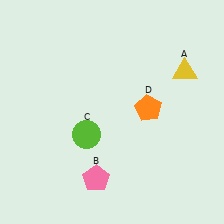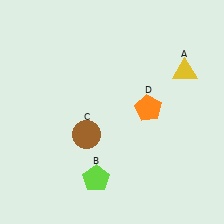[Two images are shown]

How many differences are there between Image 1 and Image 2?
There are 2 differences between the two images.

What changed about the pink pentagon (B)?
In Image 1, B is pink. In Image 2, it changed to lime.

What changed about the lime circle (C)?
In Image 1, C is lime. In Image 2, it changed to brown.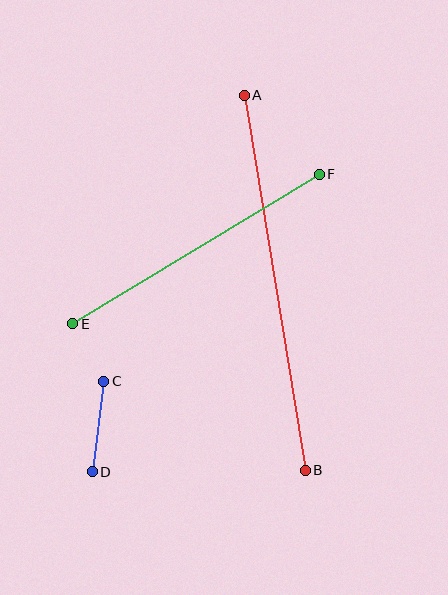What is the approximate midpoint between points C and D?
The midpoint is at approximately (98, 427) pixels.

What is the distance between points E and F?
The distance is approximately 288 pixels.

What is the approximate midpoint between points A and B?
The midpoint is at approximately (275, 283) pixels.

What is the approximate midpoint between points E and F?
The midpoint is at approximately (196, 249) pixels.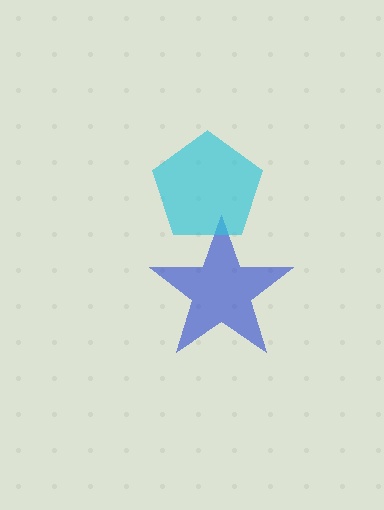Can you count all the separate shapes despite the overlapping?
Yes, there are 2 separate shapes.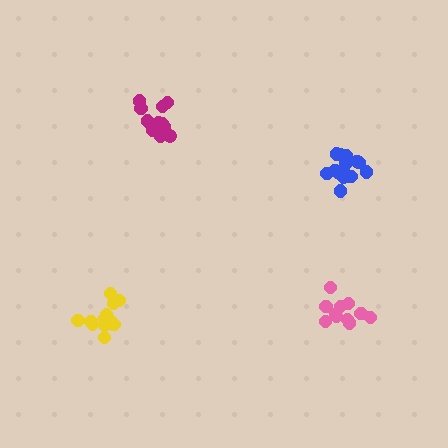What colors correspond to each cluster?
The clusters are colored: yellow, magenta, pink, blue.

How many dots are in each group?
Group 1: 12 dots, Group 2: 14 dots, Group 3: 11 dots, Group 4: 14 dots (51 total).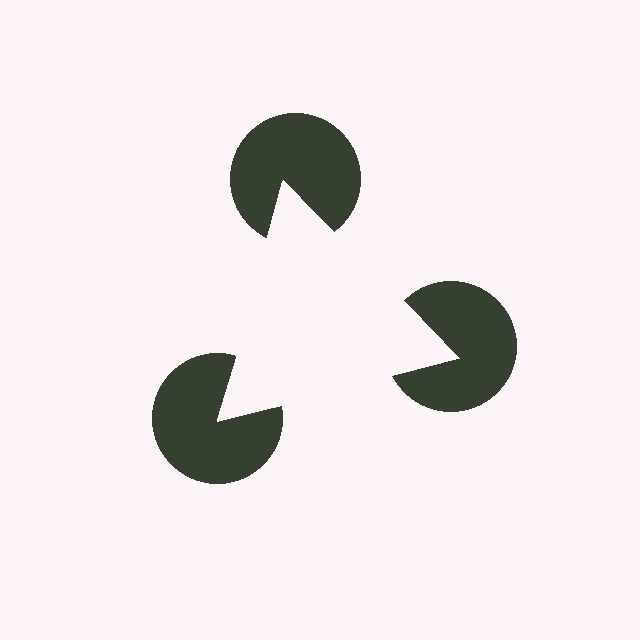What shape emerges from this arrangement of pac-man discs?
An illusory triangle — its edges are inferred from the aligned wedge cuts in the pac-man discs, not physically drawn.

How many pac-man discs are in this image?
There are 3 — one at each vertex of the illusory triangle.